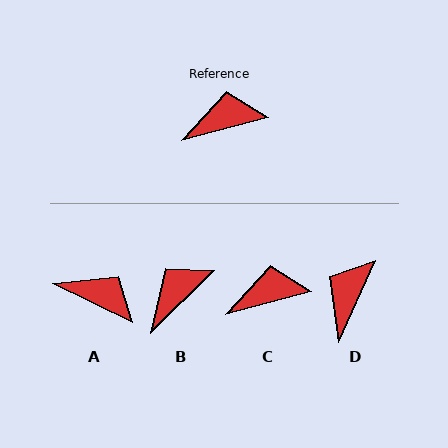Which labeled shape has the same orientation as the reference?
C.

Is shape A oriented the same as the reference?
No, it is off by about 42 degrees.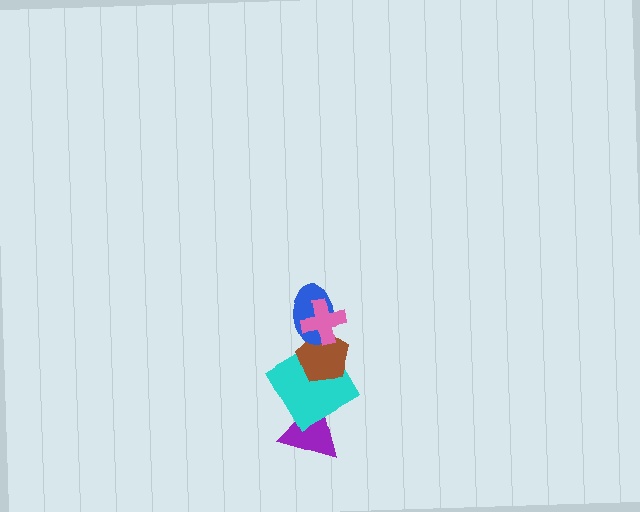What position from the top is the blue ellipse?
The blue ellipse is 2nd from the top.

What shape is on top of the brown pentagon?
The blue ellipse is on top of the brown pentagon.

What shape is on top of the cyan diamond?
The brown pentagon is on top of the cyan diamond.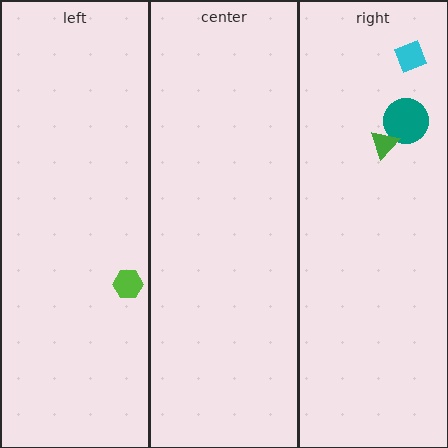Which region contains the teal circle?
The right region.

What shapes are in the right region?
The teal circle, the green triangle, the cyan diamond.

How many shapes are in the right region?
3.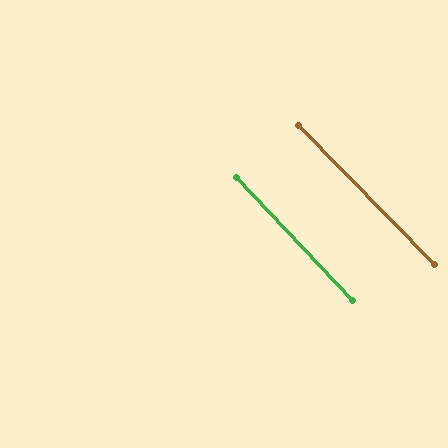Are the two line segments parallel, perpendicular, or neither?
Parallel — their directions differ by only 1.3°.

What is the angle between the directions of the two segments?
Approximately 1 degree.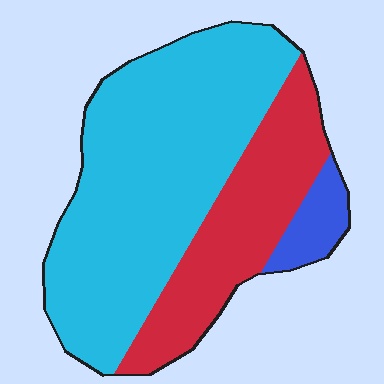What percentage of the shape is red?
Red takes up about one third (1/3) of the shape.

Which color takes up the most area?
Cyan, at roughly 65%.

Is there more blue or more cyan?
Cyan.